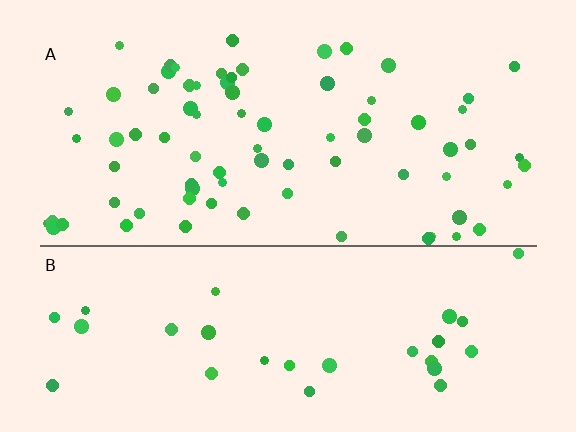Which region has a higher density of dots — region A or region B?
A (the top).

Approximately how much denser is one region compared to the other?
Approximately 2.3× — region A over region B.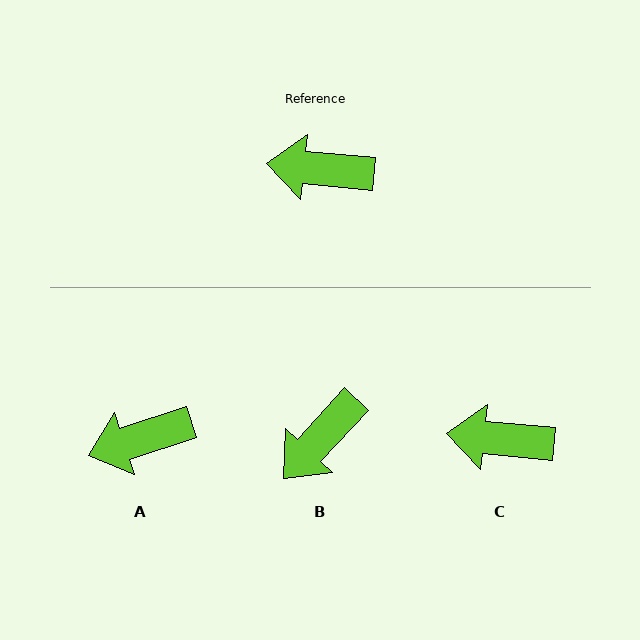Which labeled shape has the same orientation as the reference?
C.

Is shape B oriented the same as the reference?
No, it is off by about 53 degrees.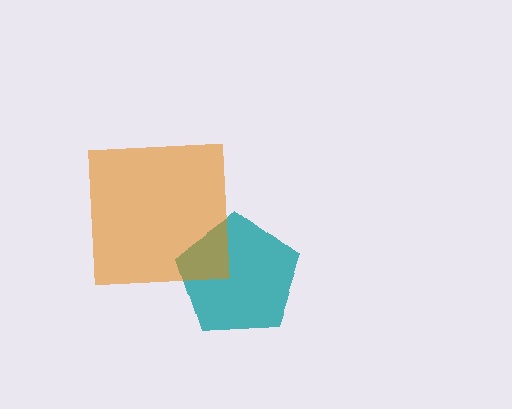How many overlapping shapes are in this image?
There are 2 overlapping shapes in the image.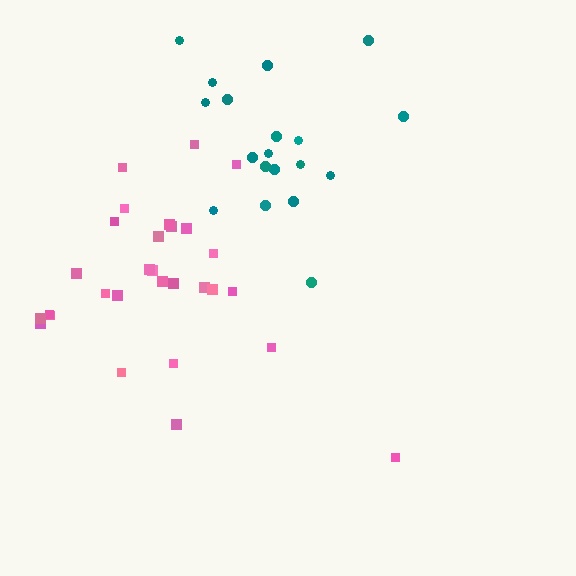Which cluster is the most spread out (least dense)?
Pink.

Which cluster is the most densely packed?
Teal.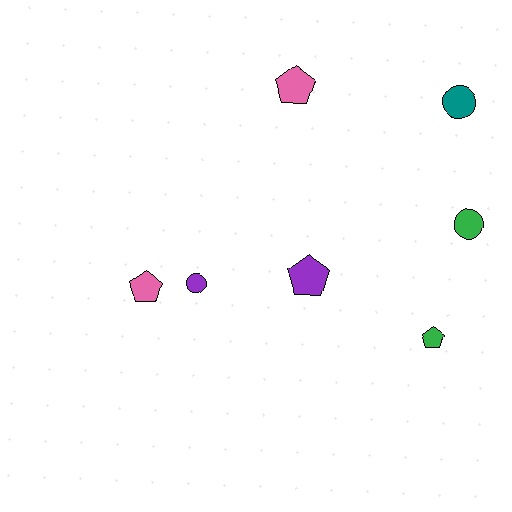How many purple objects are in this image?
There are 2 purple objects.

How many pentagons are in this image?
There are 4 pentagons.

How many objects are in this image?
There are 7 objects.